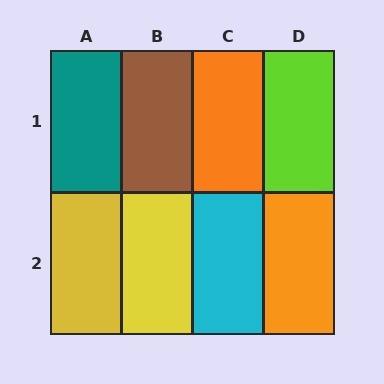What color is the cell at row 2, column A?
Yellow.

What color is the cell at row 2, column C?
Cyan.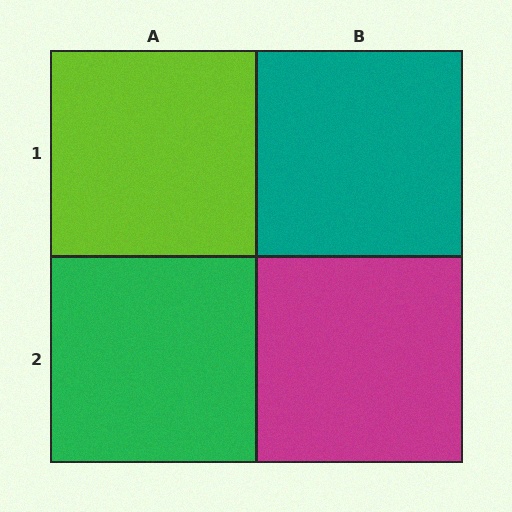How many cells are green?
1 cell is green.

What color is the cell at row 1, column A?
Lime.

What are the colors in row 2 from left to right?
Green, magenta.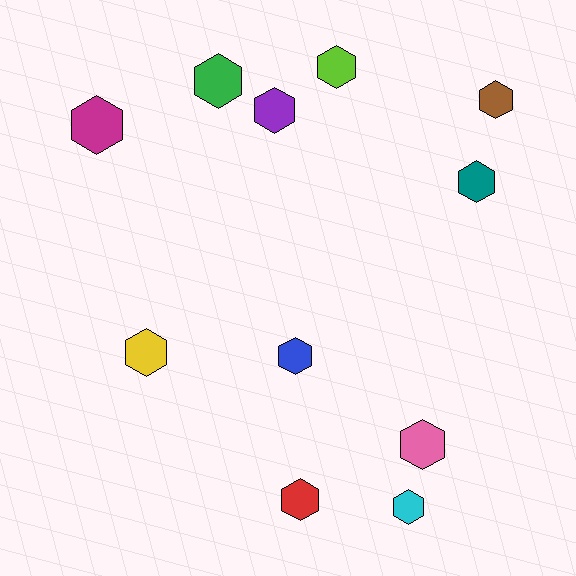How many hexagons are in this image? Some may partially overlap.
There are 11 hexagons.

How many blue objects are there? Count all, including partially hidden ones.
There is 1 blue object.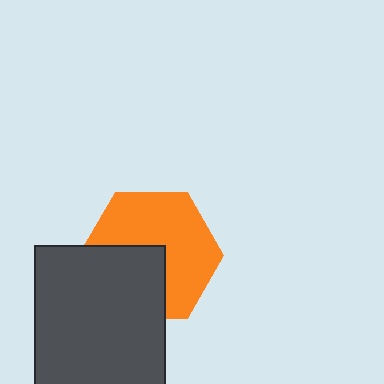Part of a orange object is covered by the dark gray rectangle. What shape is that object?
It is a hexagon.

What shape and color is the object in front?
The object in front is a dark gray rectangle.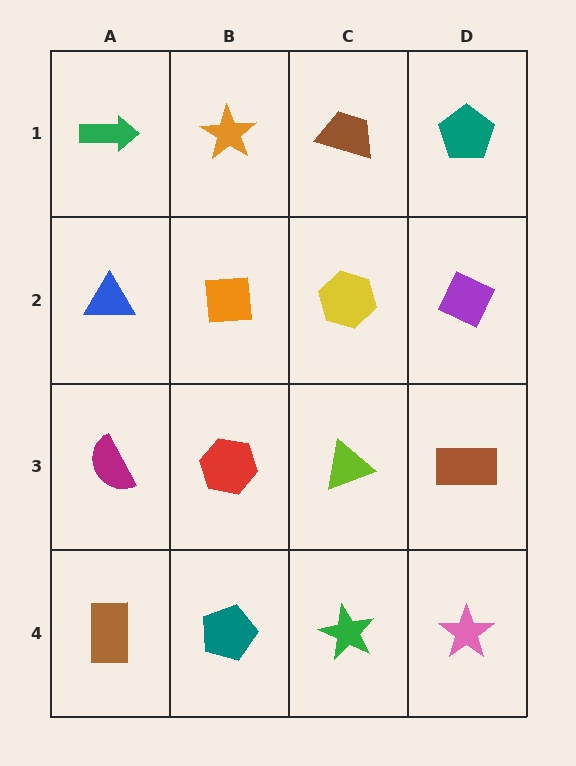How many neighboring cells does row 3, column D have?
3.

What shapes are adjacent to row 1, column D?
A purple diamond (row 2, column D), a brown trapezoid (row 1, column C).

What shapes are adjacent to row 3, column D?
A purple diamond (row 2, column D), a pink star (row 4, column D), a lime triangle (row 3, column C).